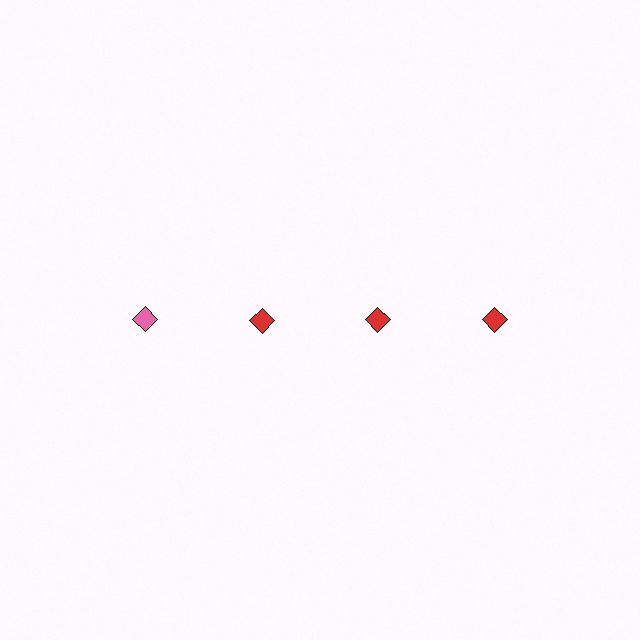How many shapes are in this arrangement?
There are 4 shapes arranged in a grid pattern.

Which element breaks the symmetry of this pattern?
The pink diamond in the top row, leftmost column breaks the symmetry. All other shapes are red diamonds.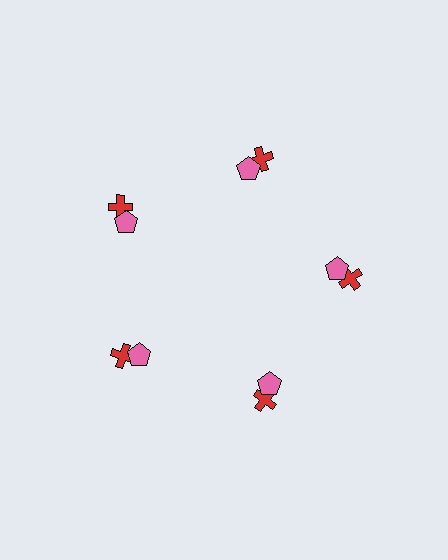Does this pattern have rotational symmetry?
Yes, this pattern has 5-fold rotational symmetry. It looks the same after rotating 72 degrees around the center.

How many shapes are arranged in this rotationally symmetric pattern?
There are 10 shapes, arranged in 5 groups of 2.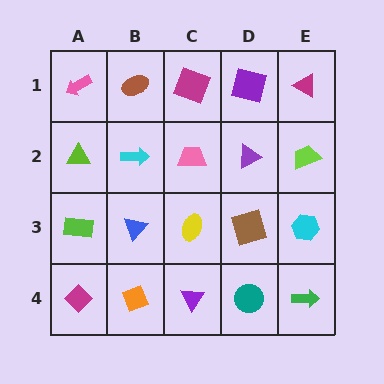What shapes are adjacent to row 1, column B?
A cyan arrow (row 2, column B), a pink arrow (row 1, column A), a magenta square (row 1, column C).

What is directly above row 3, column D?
A purple triangle.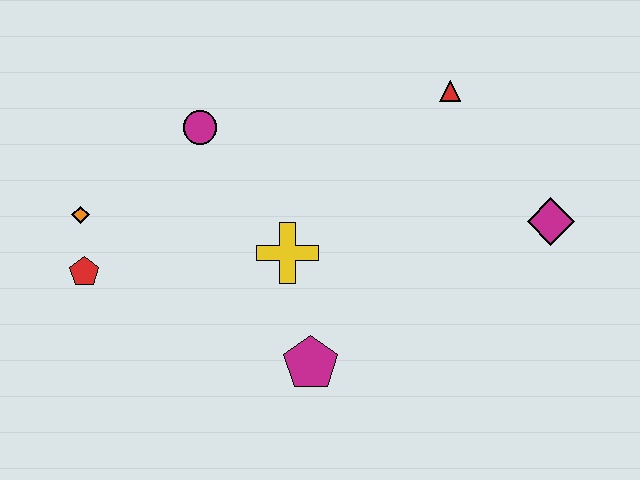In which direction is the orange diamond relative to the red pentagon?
The orange diamond is above the red pentagon.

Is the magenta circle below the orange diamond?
No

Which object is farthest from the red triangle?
The red pentagon is farthest from the red triangle.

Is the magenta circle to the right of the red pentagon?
Yes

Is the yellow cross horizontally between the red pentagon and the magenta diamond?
Yes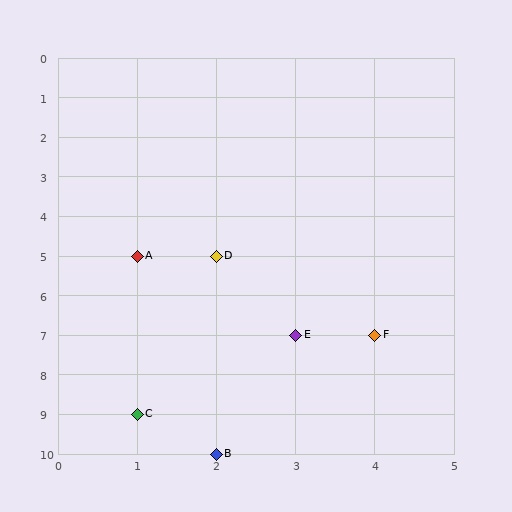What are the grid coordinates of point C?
Point C is at grid coordinates (1, 9).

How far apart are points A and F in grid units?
Points A and F are 3 columns and 2 rows apart (about 3.6 grid units diagonally).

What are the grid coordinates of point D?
Point D is at grid coordinates (2, 5).